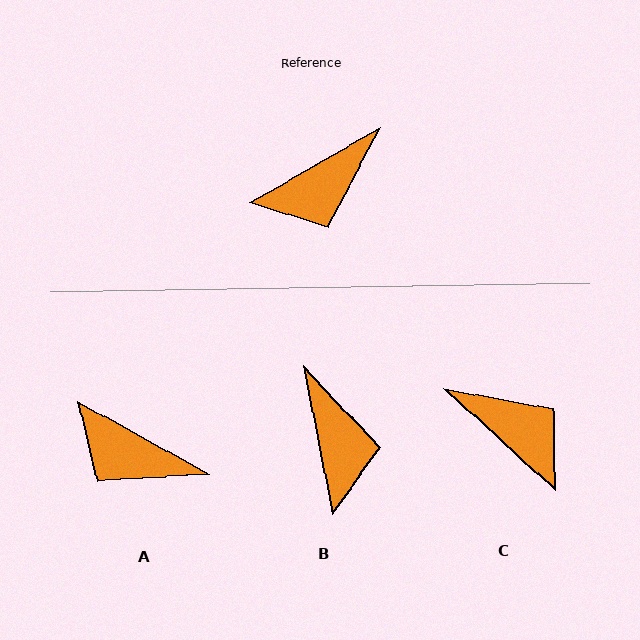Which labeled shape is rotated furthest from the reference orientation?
C, about 108 degrees away.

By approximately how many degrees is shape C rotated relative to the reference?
Approximately 108 degrees counter-clockwise.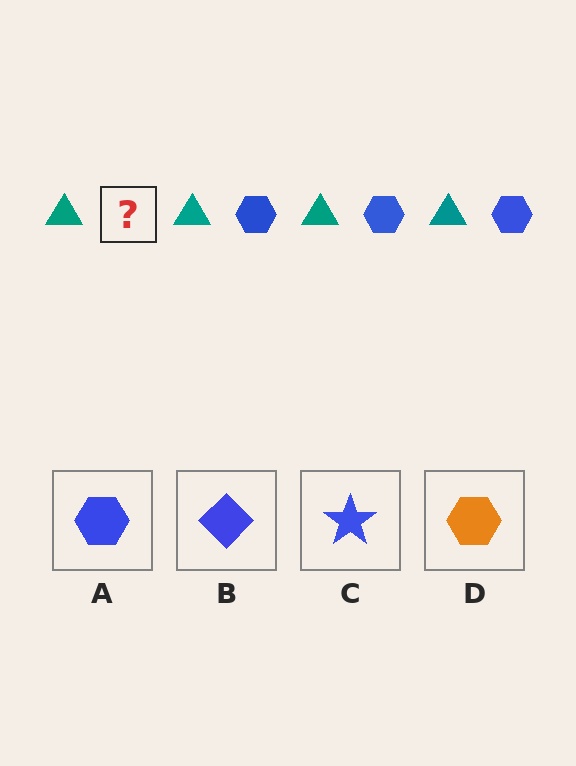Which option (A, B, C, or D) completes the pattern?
A.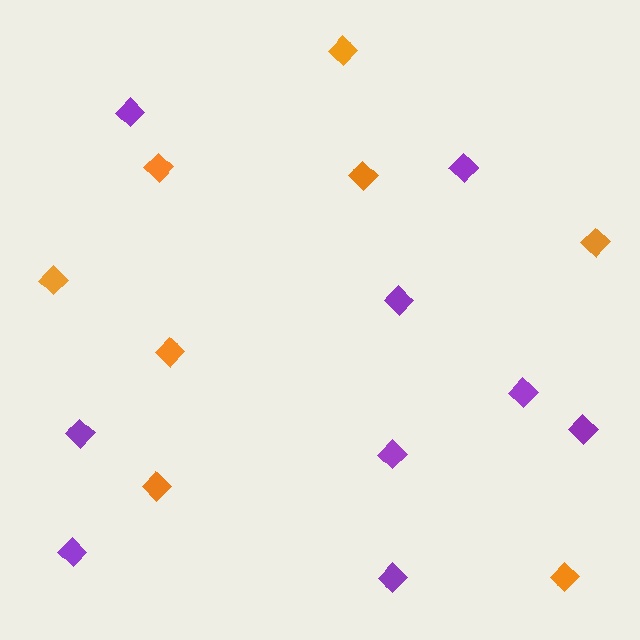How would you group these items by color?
There are 2 groups: one group of orange diamonds (8) and one group of purple diamonds (9).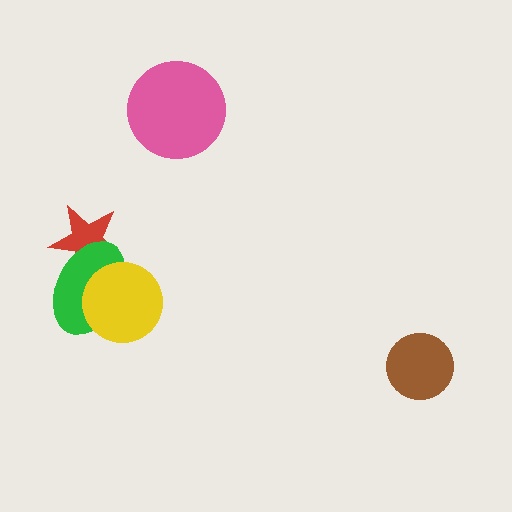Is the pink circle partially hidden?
No, no other shape covers it.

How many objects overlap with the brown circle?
0 objects overlap with the brown circle.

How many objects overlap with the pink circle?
0 objects overlap with the pink circle.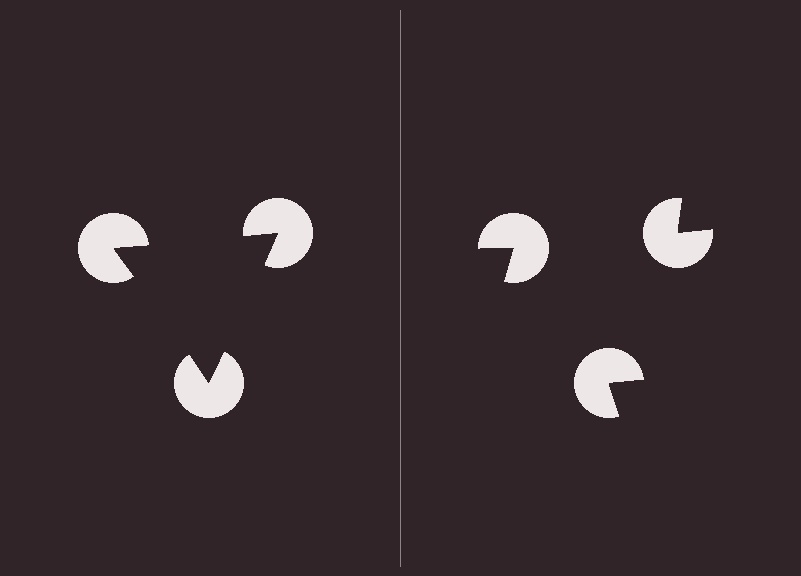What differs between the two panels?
The pac-man discs are positioned identically on both sides; only the wedge orientations differ. On the left they align to a triangle; on the right they are misaligned.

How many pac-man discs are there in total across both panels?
6 — 3 on each side.